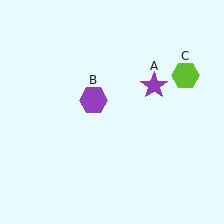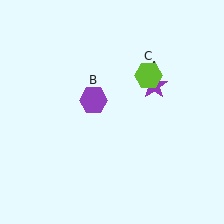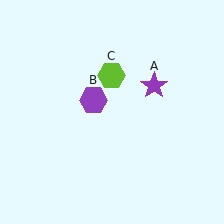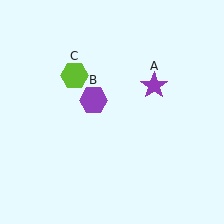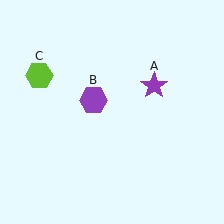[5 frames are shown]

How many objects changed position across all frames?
1 object changed position: lime hexagon (object C).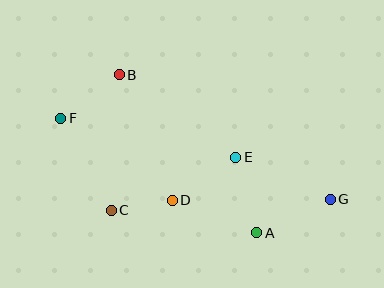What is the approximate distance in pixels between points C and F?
The distance between C and F is approximately 105 pixels.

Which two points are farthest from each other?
Points F and G are farthest from each other.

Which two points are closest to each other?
Points C and D are closest to each other.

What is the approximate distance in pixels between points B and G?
The distance between B and G is approximately 245 pixels.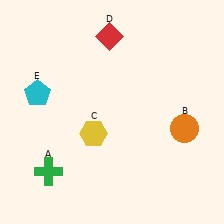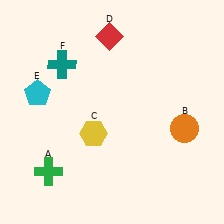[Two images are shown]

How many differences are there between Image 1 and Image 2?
There is 1 difference between the two images.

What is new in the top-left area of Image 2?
A teal cross (F) was added in the top-left area of Image 2.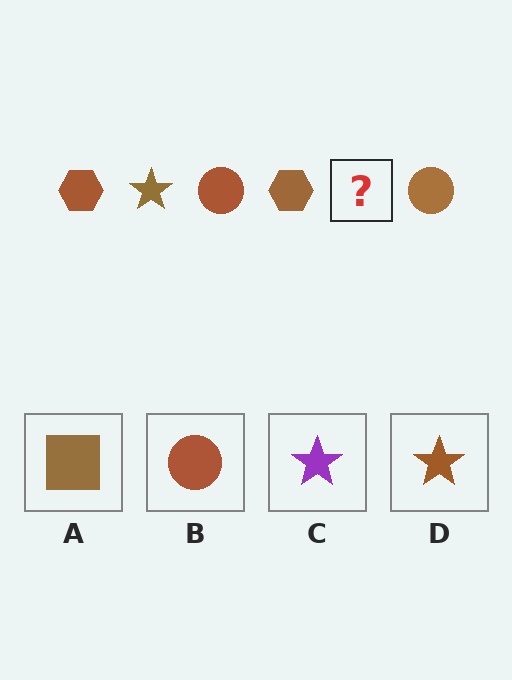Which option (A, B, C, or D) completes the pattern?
D.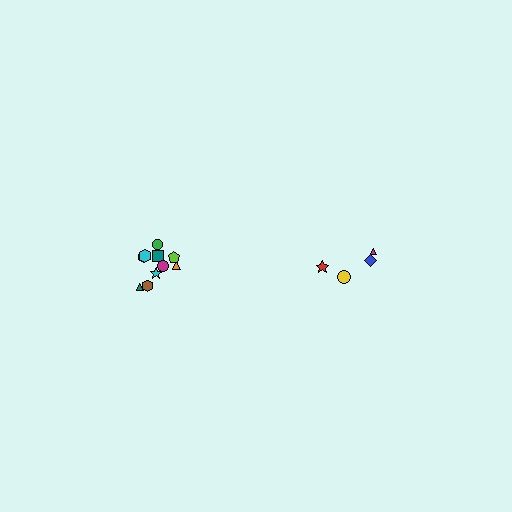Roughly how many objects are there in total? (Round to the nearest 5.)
Roughly 15 objects in total.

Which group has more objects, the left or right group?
The left group.